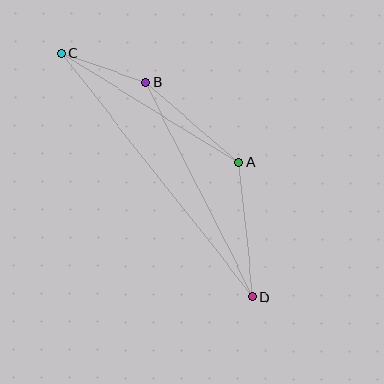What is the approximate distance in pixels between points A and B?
The distance between A and B is approximately 123 pixels.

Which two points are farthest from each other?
Points C and D are farthest from each other.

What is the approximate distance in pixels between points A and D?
The distance between A and D is approximately 135 pixels.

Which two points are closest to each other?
Points B and C are closest to each other.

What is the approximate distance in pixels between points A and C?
The distance between A and C is approximately 208 pixels.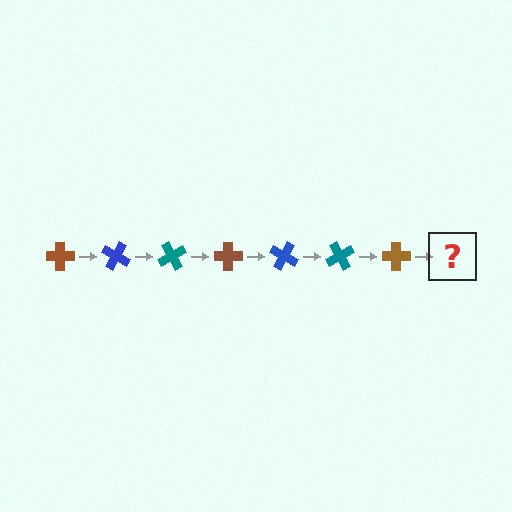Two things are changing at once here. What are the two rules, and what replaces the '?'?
The two rules are that it rotates 30 degrees each step and the color cycles through brown, blue, and teal. The '?' should be a blue cross, rotated 210 degrees from the start.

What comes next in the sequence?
The next element should be a blue cross, rotated 210 degrees from the start.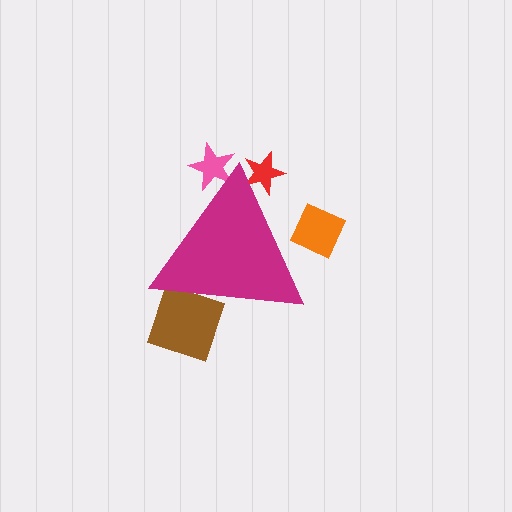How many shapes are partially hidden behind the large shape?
4 shapes are partially hidden.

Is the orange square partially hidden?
Yes, the orange square is partially hidden behind the magenta triangle.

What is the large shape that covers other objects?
A magenta triangle.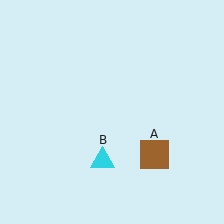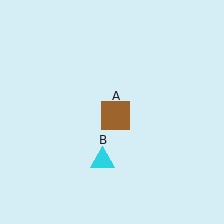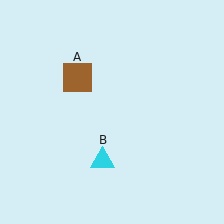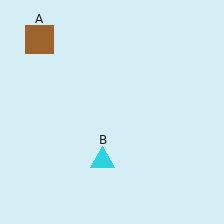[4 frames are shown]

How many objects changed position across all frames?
1 object changed position: brown square (object A).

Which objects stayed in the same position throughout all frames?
Cyan triangle (object B) remained stationary.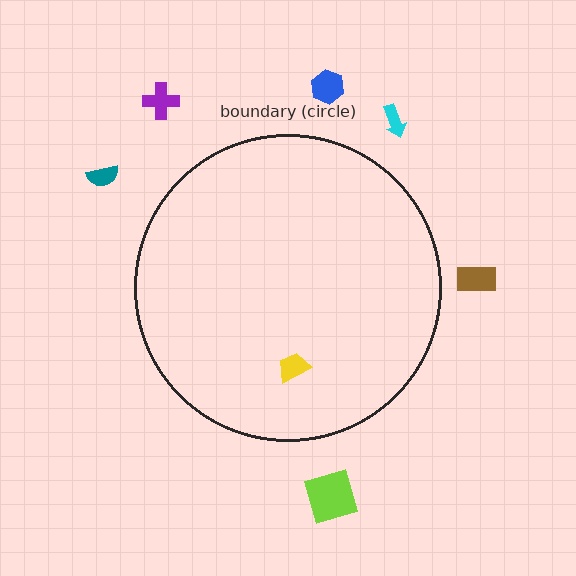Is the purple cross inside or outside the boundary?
Outside.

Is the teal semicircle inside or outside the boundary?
Outside.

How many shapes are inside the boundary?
1 inside, 6 outside.